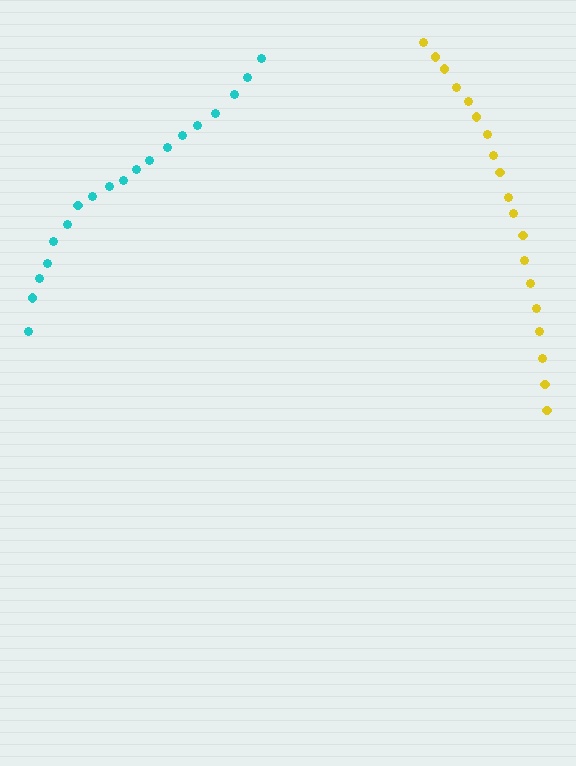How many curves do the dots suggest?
There are 2 distinct paths.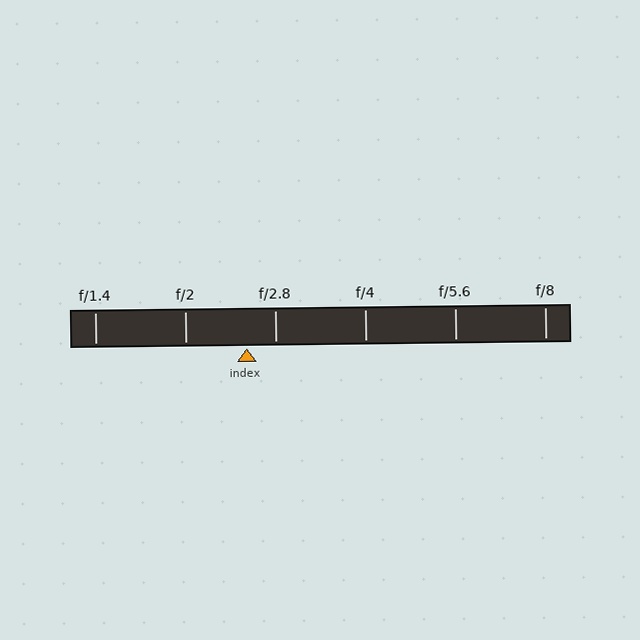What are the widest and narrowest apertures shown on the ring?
The widest aperture shown is f/1.4 and the narrowest is f/8.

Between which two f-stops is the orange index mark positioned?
The index mark is between f/2 and f/2.8.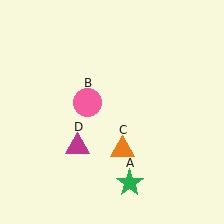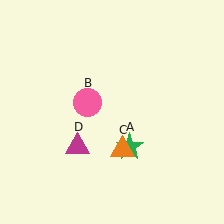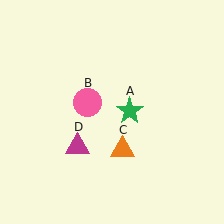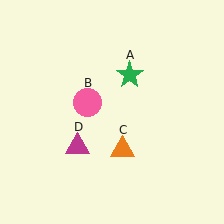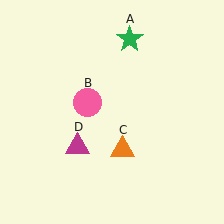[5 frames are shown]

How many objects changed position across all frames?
1 object changed position: green star (object A).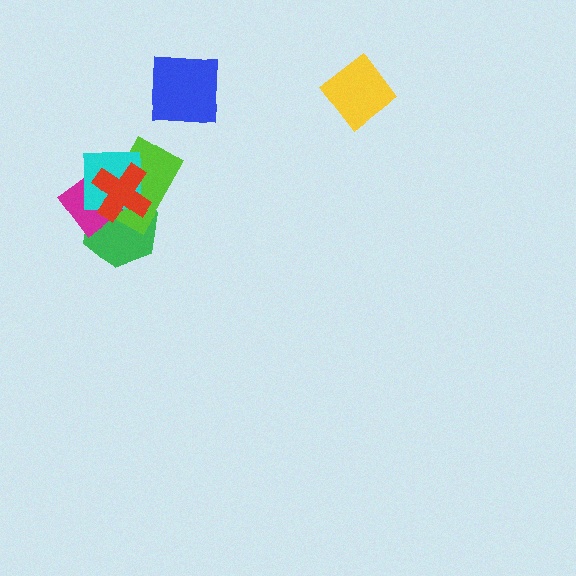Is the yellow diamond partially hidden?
No, no other shape covers it.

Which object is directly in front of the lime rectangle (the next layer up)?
The magenta diamond is directly in front of the lime rectangle.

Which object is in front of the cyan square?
The red cross is in front of the cyan square.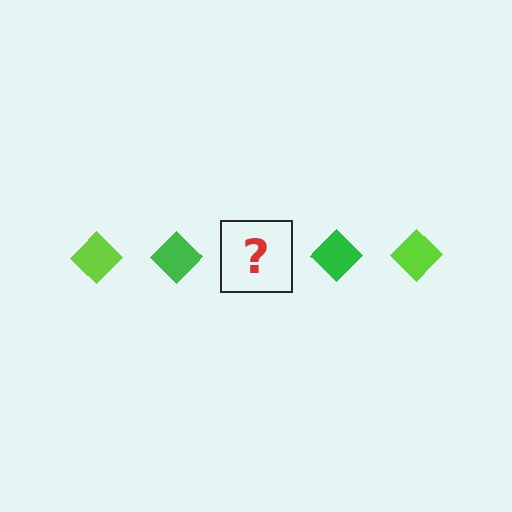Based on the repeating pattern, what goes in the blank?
The blank should be a lime diamond.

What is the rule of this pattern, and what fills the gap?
The rule is that the pattern cycles through lime, green diamonds. The gap should be filled with a lime diamond.